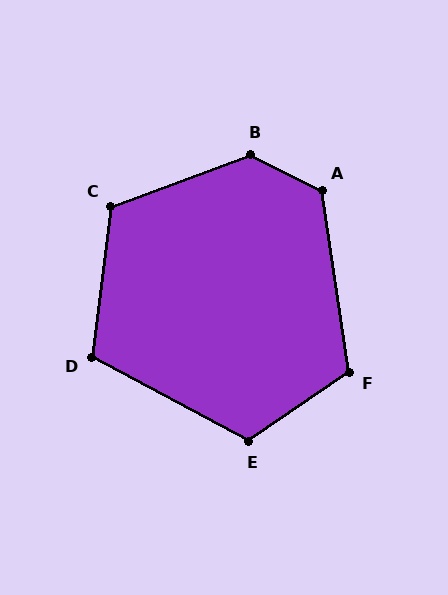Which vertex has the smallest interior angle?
D, at approximately 111 degrees.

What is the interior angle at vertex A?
Approximately 125 degrees (obtuse).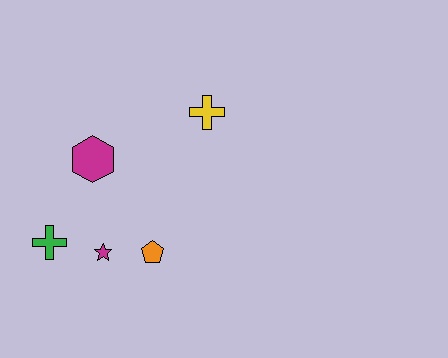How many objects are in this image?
There are 5 objects.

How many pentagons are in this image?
There is 1 pentagon.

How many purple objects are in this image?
There are no purple objects.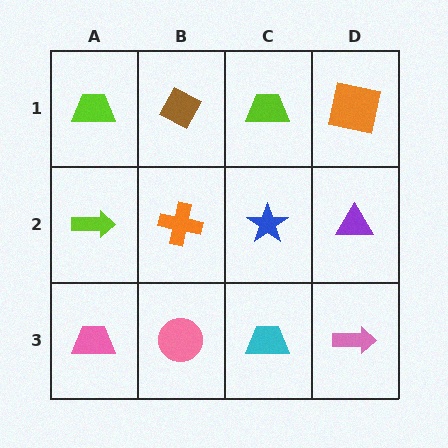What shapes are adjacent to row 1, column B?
An orange cross (row 2, column B), a lime trapezoid (row 1, column A), a lime trapezoid (row 1, column C).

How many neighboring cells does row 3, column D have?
2.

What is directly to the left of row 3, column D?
A cyan trapezoid.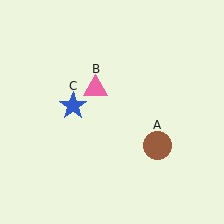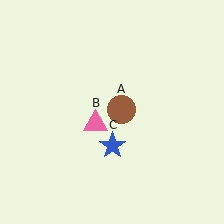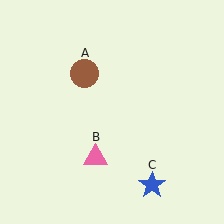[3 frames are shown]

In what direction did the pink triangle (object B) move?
The pink triangle (object B) moved down.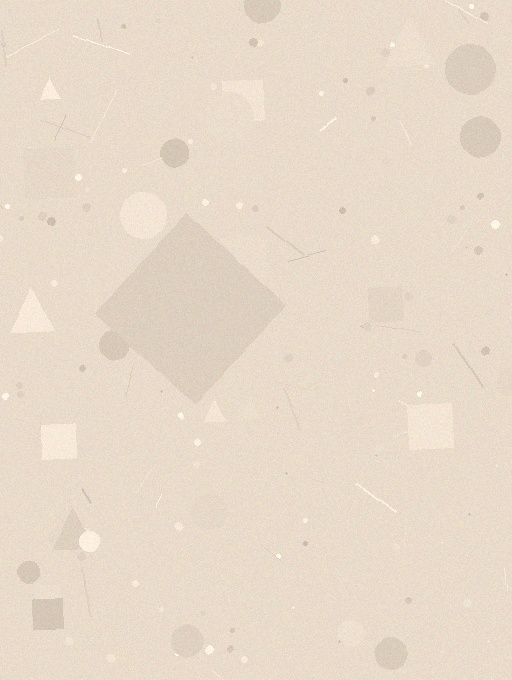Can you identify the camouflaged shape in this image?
The camouflaged shape is a diamond.